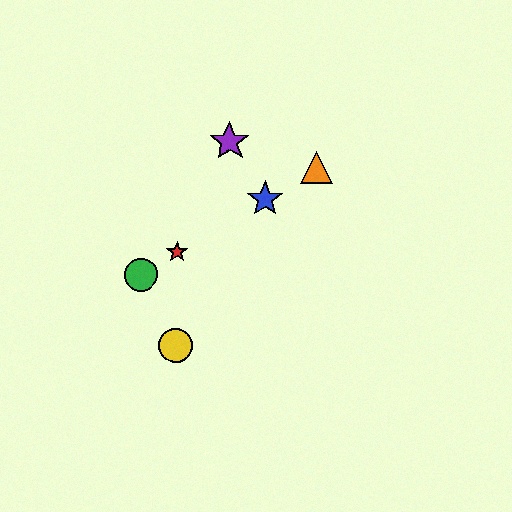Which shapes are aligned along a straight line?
The red star, the blue star, the green circle, the orange triangle are aligned along a straight line.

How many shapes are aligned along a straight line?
4 shapes (the red star, the blue star, the green circle, the orange triangle) are aligned along a straight line.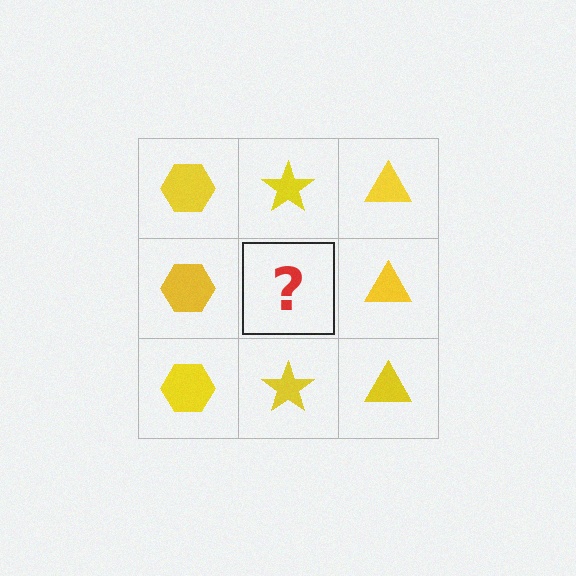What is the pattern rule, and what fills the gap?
The rule is that each column has a consistent shape. The gap should be filled with a yellow star.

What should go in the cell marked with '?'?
The missing cell should contain a yellow star.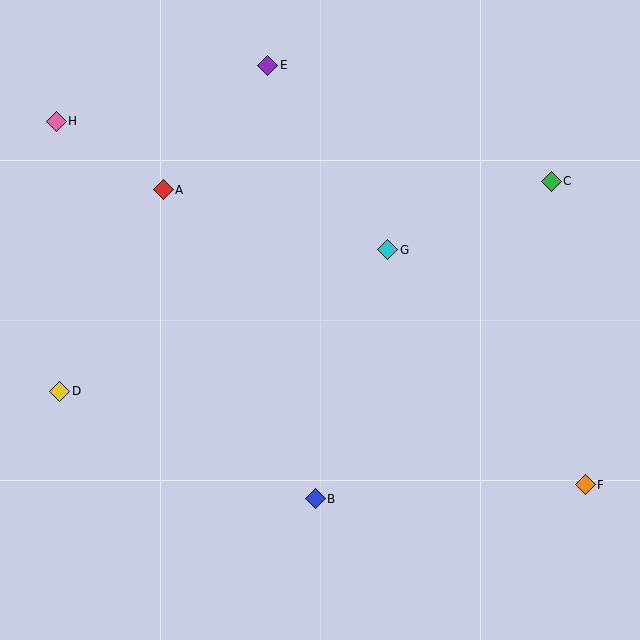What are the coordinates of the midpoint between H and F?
The midpoint between H and F is at (321, 303).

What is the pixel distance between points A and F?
The distance between A and F is 515 pixels.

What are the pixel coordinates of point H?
Point H is at (56, 121).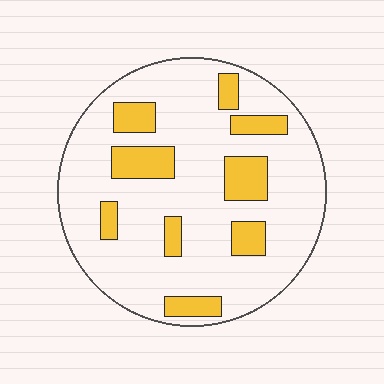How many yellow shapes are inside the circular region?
9.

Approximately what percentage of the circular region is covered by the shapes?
Approximately 20%.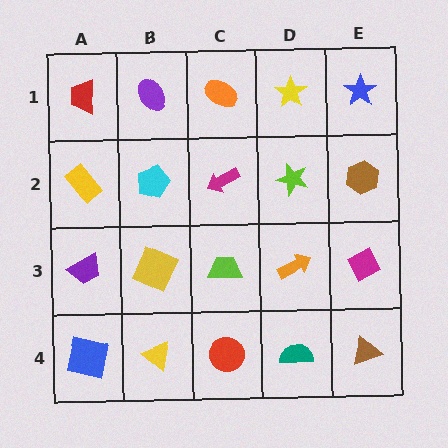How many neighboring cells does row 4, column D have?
3.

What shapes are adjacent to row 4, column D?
An orange arrow (row 3, column D), a red circle (row 4, column C), a brown triangle (row 4, column E).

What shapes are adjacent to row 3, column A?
A yellow rectangle (row 2, column A), a blue square (row 4, column A), a yellow square (row 3, column B).